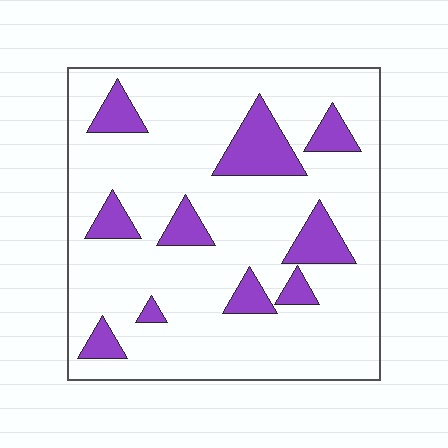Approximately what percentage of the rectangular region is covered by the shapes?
Approximately 15%.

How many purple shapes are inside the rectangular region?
10.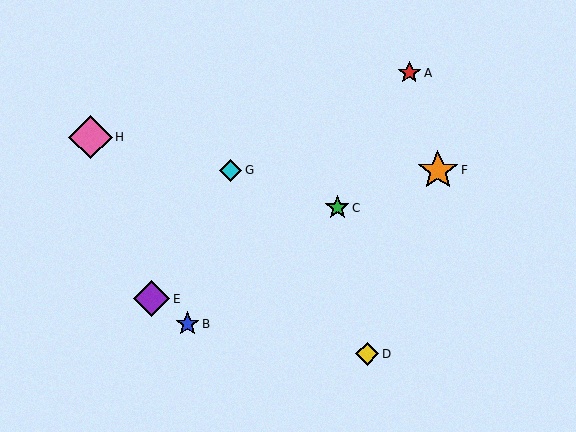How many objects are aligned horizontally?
2 objects (F, G) are aligned horizontally.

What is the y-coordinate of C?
Object C is at y≈207.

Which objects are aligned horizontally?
Objects F, G are aligned horizontally.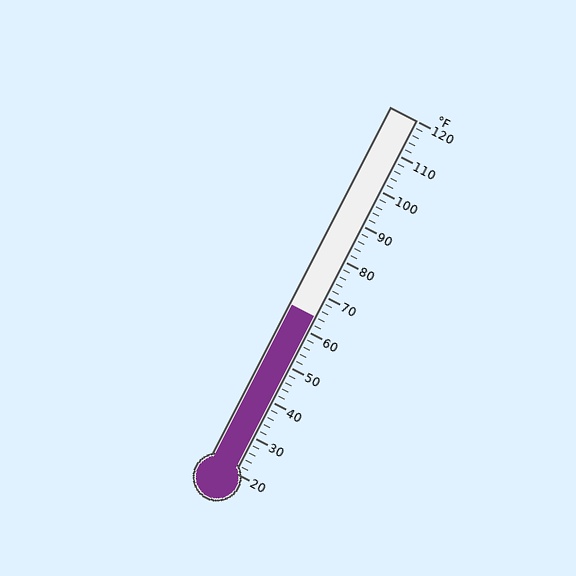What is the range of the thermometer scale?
The thermometer scale ranges from 20°F to 120°F.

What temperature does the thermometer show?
The thermometer shows approximately 64°F.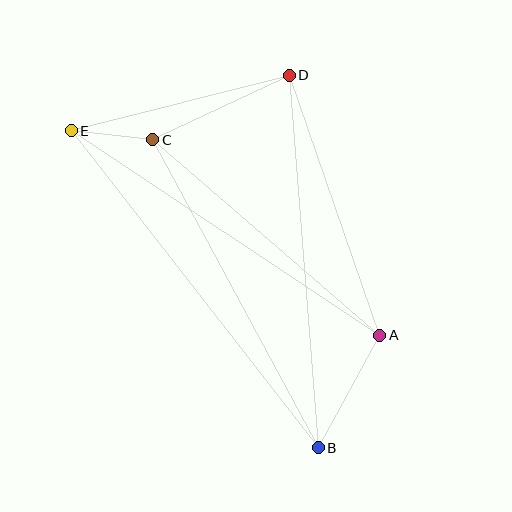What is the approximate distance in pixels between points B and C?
The distance between B and C is approximately 349 pixels.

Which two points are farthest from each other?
Points B and E are farthest from each other.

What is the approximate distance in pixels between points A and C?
The distance between A and C is approximately 299 pixels.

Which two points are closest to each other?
Points C and E are closest to each other.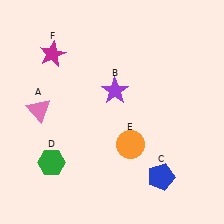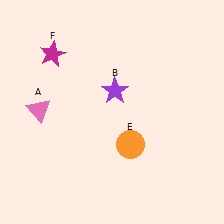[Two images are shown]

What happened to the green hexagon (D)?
The green hexagon (D) was removed in Image 2. It was in the bottom-left area of Image 1.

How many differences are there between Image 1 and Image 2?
There are 2 differences between the two images.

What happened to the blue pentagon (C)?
The blue pentagon (C) was removed in Image 2. It was in the bottom-right area of Image 1.